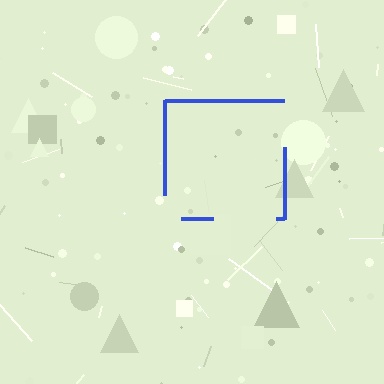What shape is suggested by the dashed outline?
The dashed outline suggests a square.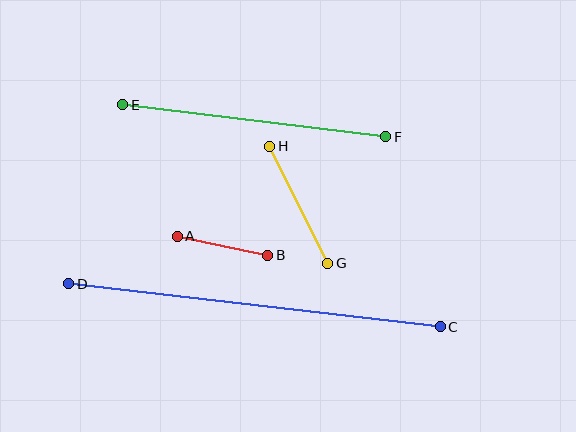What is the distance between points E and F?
The distance is approximately 265 pixels.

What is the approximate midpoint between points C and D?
The midpoint is at approximately (254, 305) pixels.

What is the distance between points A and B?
The distance is approximately 92 pixels.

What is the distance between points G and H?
The distance is approximately 131 pixels.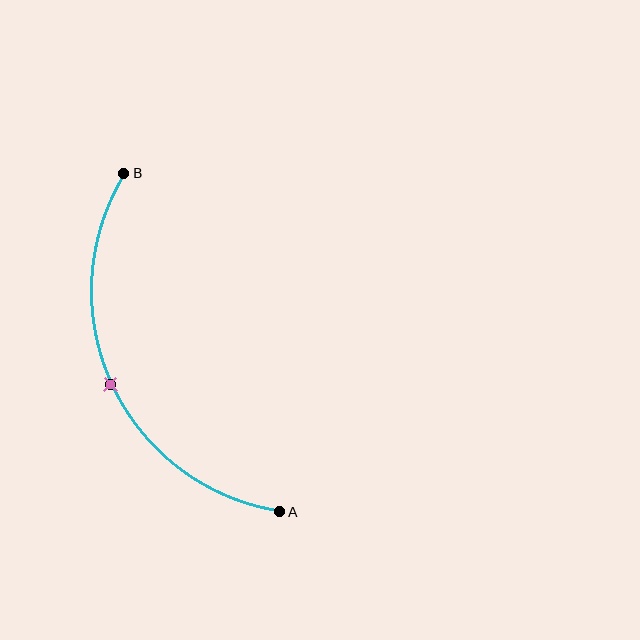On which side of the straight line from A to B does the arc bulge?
The arc bulges to the left of the straight line connecting A and B.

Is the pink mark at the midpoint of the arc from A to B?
Yes. The pink mark lies on the arc at equal arc-length from both A and B — it is the arc midpoint.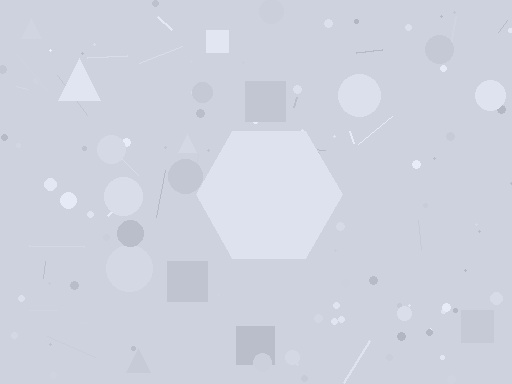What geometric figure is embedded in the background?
A hexagon is embedded in the background.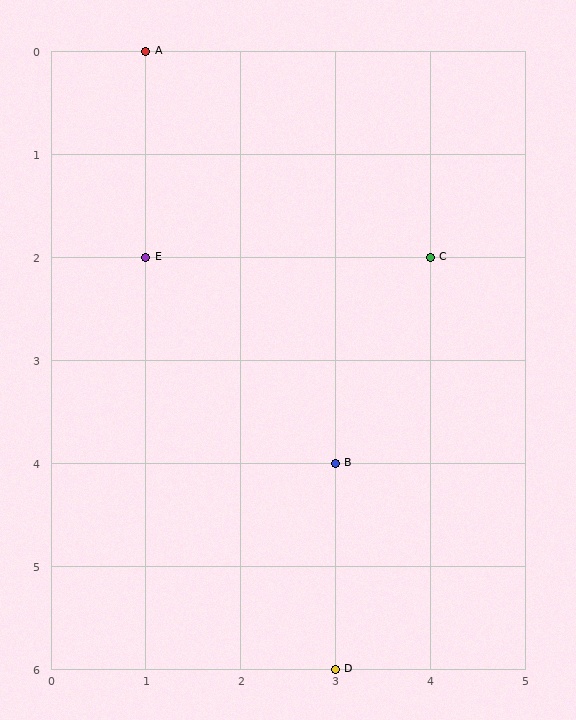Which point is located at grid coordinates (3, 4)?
Point B is at (3, 4).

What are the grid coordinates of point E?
Point E is at grid coordinates (1, 2).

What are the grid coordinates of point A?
Point A is at grid coordinates (1, 0).